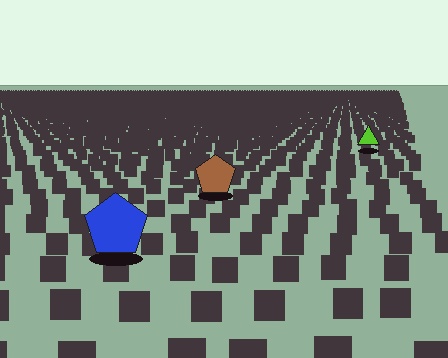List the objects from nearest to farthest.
From nearest to farthest: the blue pentagon, the brown pentagon, the lime triangle.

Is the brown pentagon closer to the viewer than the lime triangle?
Yes. The brown pentagon is closer — you can tell from the texture gradient: the ground texture is coarser near it.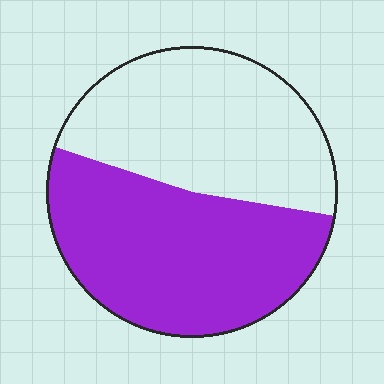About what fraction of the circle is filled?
About one half (1/2).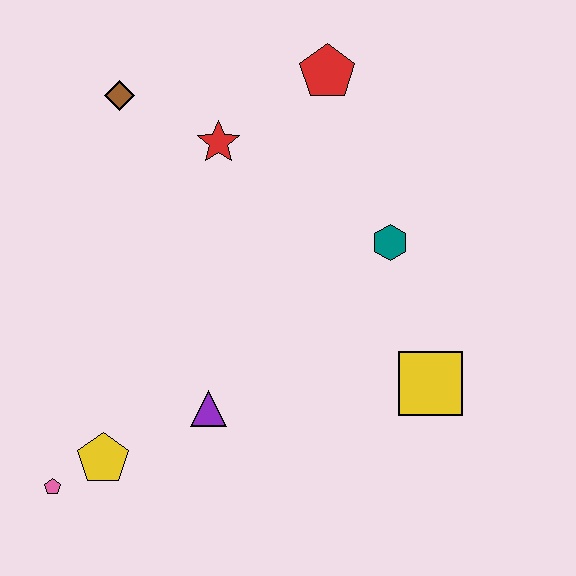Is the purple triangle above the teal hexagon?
No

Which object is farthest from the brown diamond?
The yellow square is farthest from the brown diamond.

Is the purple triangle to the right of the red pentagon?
No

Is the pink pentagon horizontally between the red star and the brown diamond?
No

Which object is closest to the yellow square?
The teal hexagon is closest to the yellow square.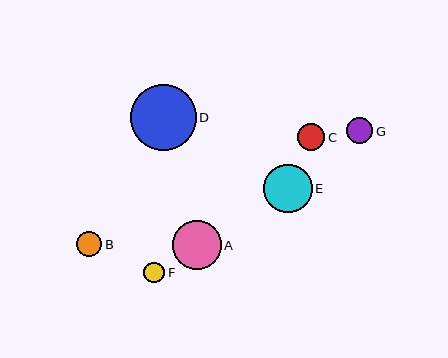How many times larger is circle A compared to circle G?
Circle A is approximately 1.9 times the size of circle G.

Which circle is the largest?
Circle D is the largest with a size of approximately 66 pixels.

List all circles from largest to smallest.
From largest to smallest: D, A, E, C, G, B, F.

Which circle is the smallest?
Circle F is the smallest with a size of approximately 21 pixels.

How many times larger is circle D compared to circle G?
Circle D is approximately 2.5 times the size of circle G.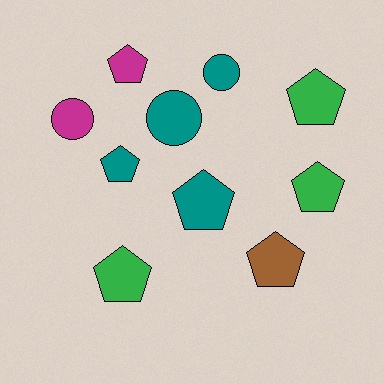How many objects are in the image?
There are 10 objects.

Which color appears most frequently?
Teal, with 4 objects.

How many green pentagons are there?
There are 3 green pentagons.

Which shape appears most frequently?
Pentagon, with 7 objects.